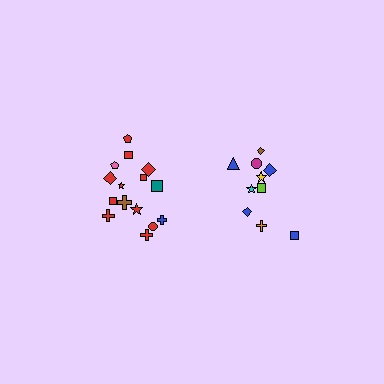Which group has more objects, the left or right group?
The left group.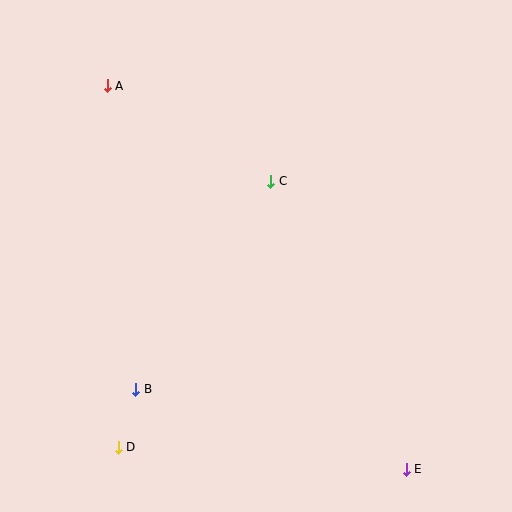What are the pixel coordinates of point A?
Point A is at (107, 86).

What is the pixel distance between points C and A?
The distance between C and A is 190 pixels.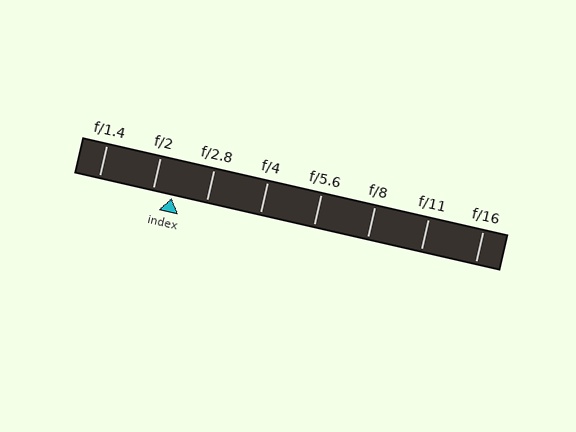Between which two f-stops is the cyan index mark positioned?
The index mark is between f/2 and f/2.8.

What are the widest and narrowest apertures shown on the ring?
The widest aperture shown is f/1.4 and the narrowest is f/16.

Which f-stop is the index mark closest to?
The index mark is closest to f/2.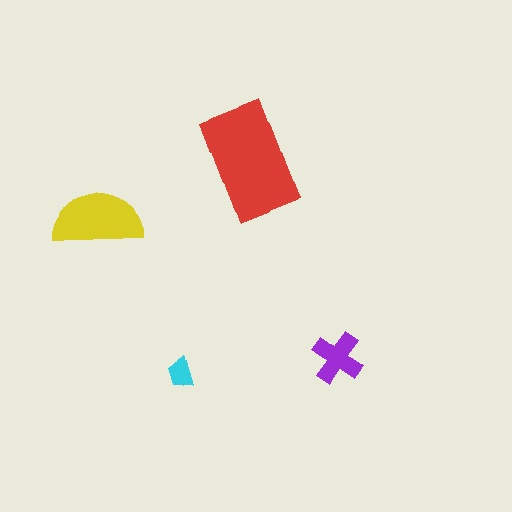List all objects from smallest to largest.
The cyan trapezoid, the purple cross, the yellow semicircle, the red rectangle.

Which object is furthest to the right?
The purple cross is rightmost.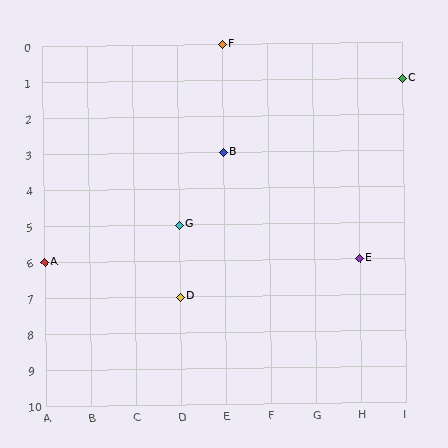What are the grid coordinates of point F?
Point F is at grid coordinates (E, 0).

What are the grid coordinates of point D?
Point D is at grid coordinates (D, 7).